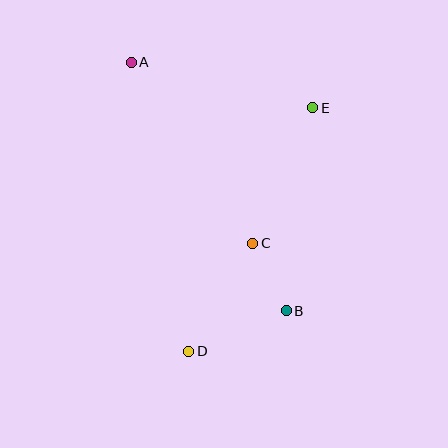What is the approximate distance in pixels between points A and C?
The distance between A and C is approximately 218 pixels.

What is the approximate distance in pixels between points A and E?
The distance between A and E is approximately 187 pixels.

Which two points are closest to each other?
Points B and C are closest to each other.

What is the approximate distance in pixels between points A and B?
The distance between A and B is approximately 293 pixels.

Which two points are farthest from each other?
Points A and D are farthest from each other.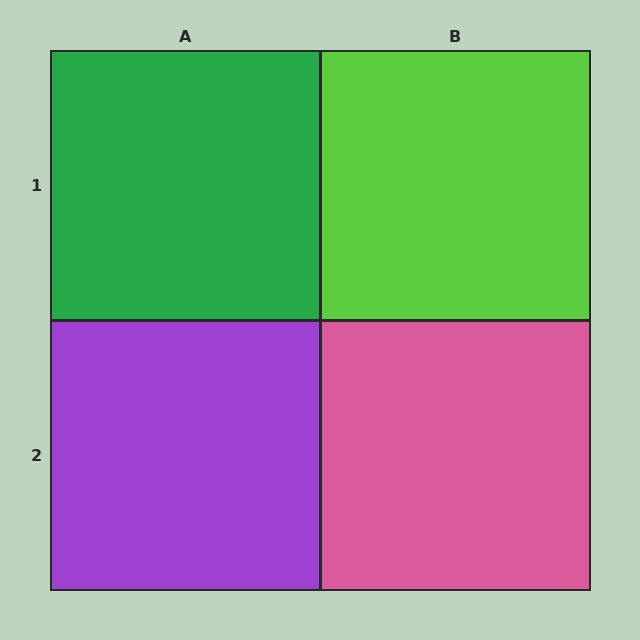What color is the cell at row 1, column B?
Lime.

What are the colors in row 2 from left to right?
Purple, pink.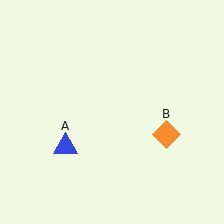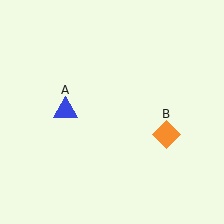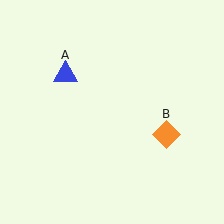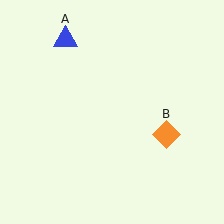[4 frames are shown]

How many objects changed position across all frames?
1 object changed position: blue triangle (object A).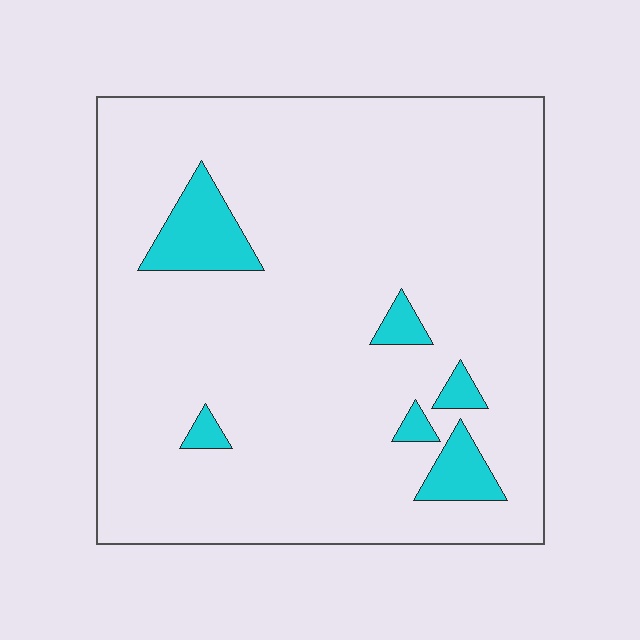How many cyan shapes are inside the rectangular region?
6.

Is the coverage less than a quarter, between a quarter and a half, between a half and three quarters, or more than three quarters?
Less than a quarter.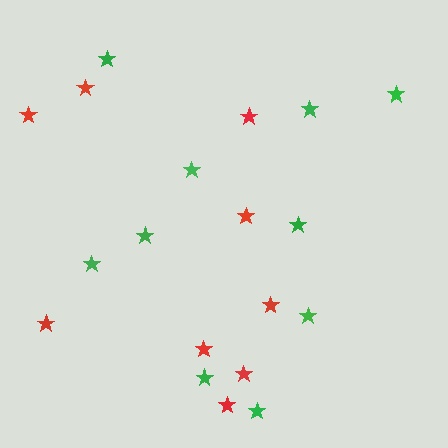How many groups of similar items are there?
There are 2 groups: one group of red stars (9) and one group of green stars (10).